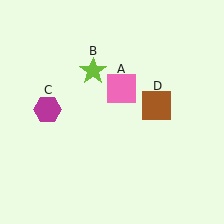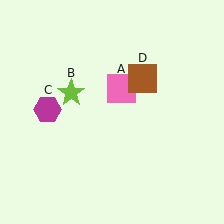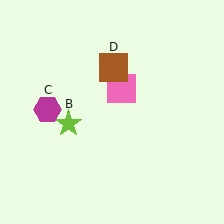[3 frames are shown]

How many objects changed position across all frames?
2 objects changed position: lime star (object B), brown square (object D).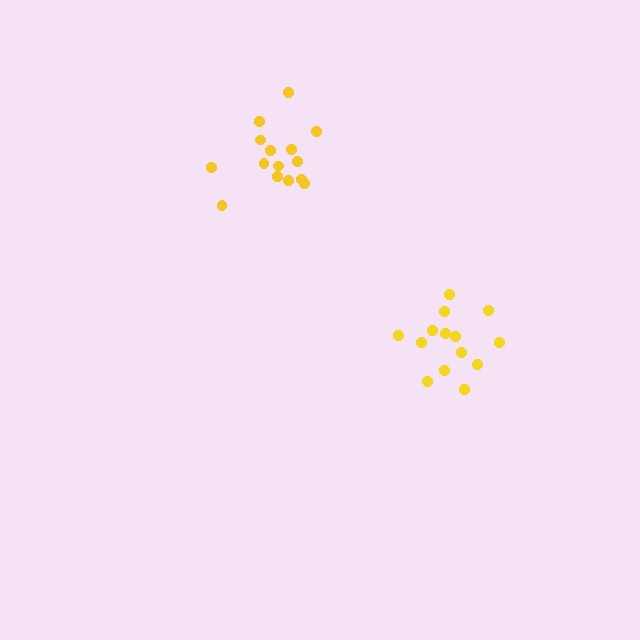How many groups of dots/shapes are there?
There are 2 groups.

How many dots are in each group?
Group 1: 15 dots, Group 2: 14 dots (29 total).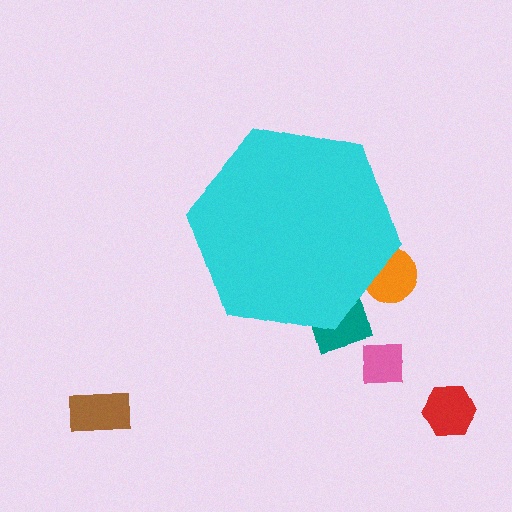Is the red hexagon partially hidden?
No, the red hexagon is fully visible.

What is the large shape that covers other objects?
A cyan hexagon.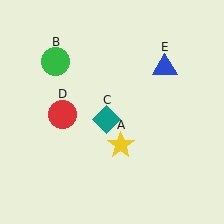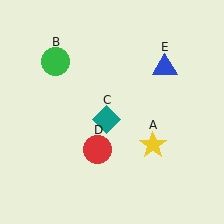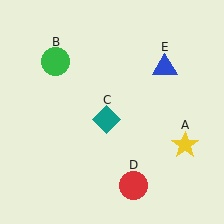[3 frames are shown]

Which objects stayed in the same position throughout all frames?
Green circle (object B) and teal diamond (object C) and blue triangle (object E) remained stationary.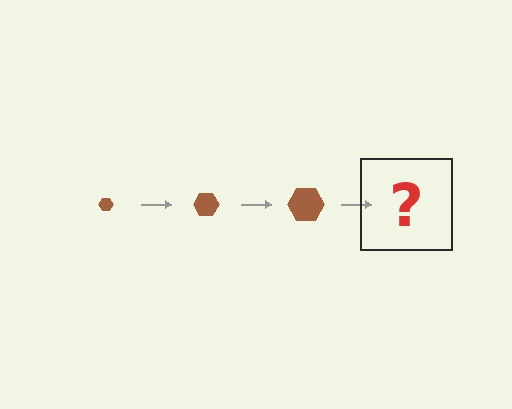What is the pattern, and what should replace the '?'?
The pattern is that the hexagon gets progressively larger each step. The '?' should be a brown hexagon, larger than the previous one.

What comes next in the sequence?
The next element should be a brown hexagon, larger than the previous one.